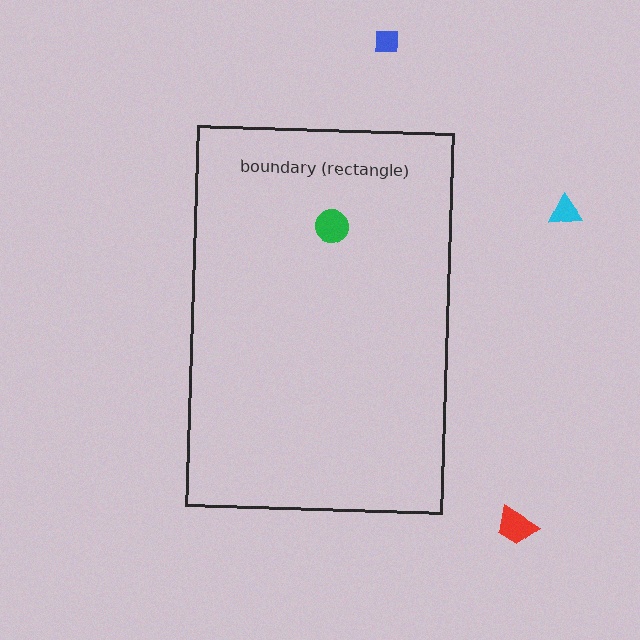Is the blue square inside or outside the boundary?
Outside.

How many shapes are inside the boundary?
1 inside, 3 outside.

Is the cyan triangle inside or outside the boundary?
Outside.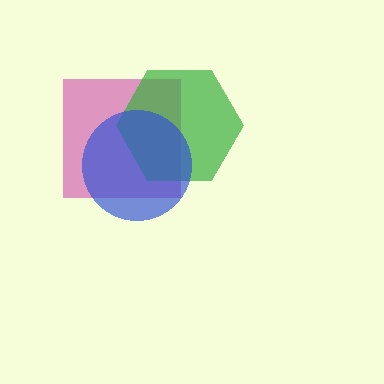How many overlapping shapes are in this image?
There are 3 overlapping shapes in the image.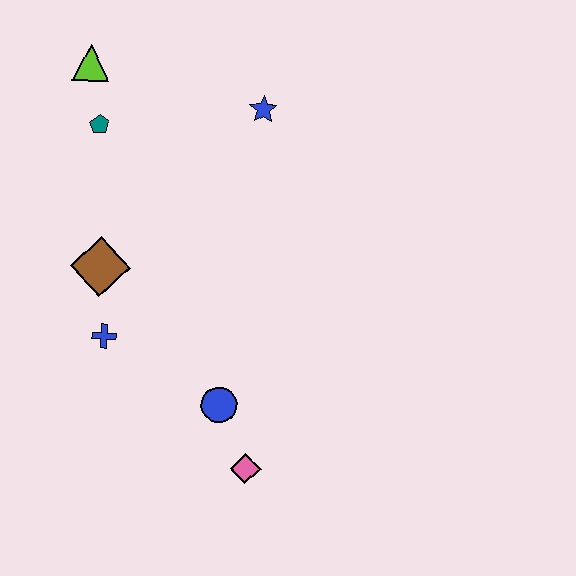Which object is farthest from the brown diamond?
The pink diamond is farthest from the brown diamond.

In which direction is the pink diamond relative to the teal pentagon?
The pink diamond is below the teal pentagon.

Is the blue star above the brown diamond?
Yes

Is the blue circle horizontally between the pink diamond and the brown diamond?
Yes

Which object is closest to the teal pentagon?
The lime triangle is closest to the teal pentagon.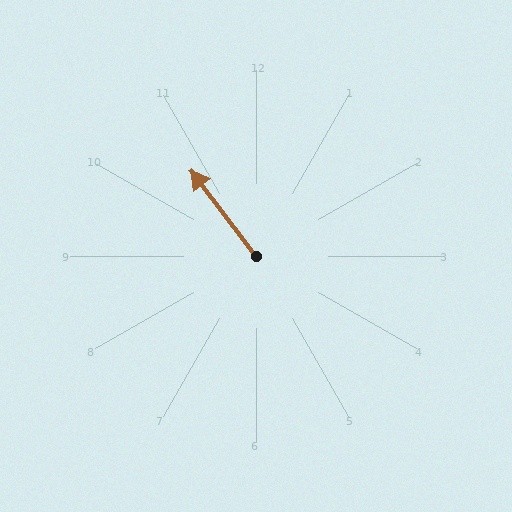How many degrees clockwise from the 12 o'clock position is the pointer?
Approximately 323 degrees.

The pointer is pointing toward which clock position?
Roughly 11 o'clock.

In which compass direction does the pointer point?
Northwest.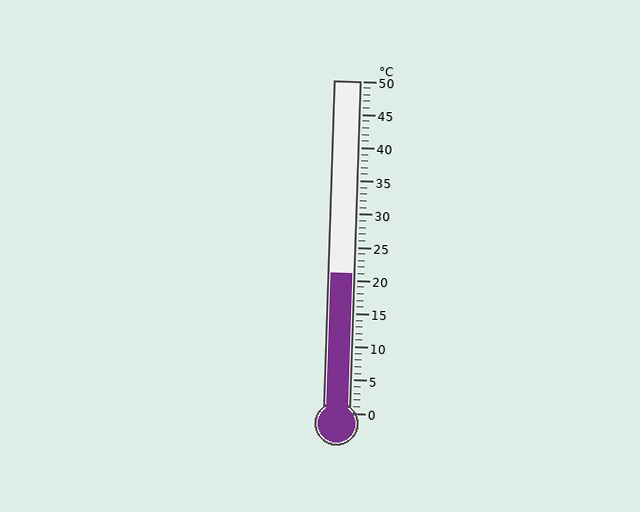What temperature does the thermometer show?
The thermometer shows approximately 21°C.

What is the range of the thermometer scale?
The thermometer scale ranges from 0°C to 50°C.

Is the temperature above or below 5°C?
The temperature is above 5°C.